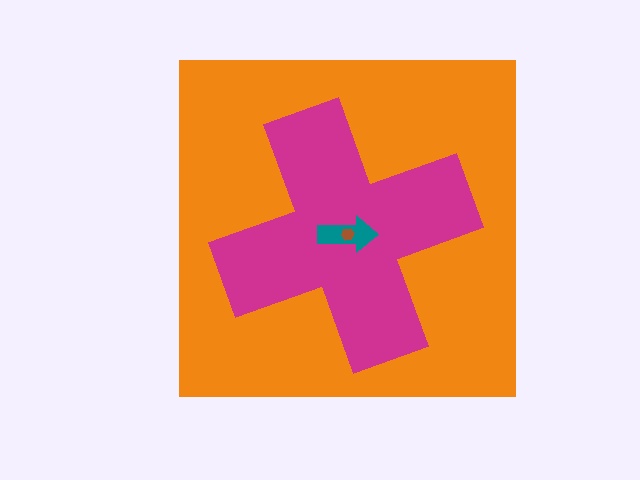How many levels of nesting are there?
4.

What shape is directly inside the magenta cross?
The teal arrow.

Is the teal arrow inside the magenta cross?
Yes.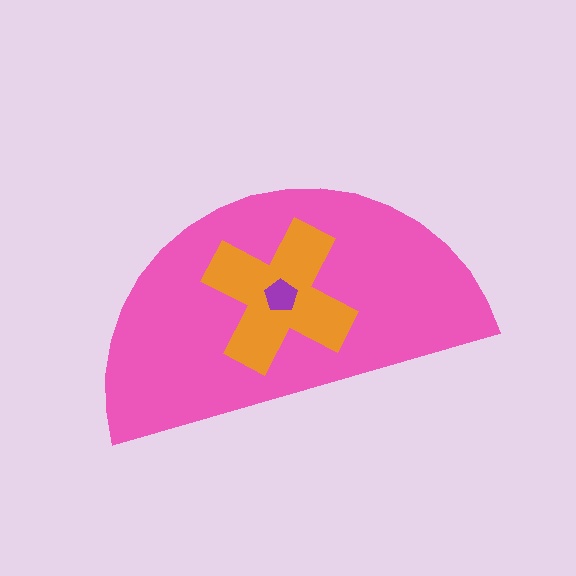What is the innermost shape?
The purple pentagon.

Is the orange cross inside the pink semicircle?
Yes.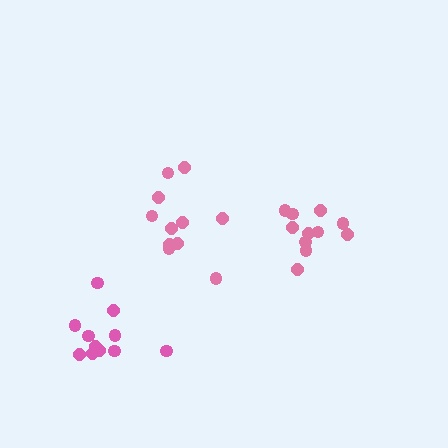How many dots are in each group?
Group 1: 11 dots, Group 2: 11 dots, Group 3: 11 dots (33 total).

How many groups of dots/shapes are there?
There are 3 groups.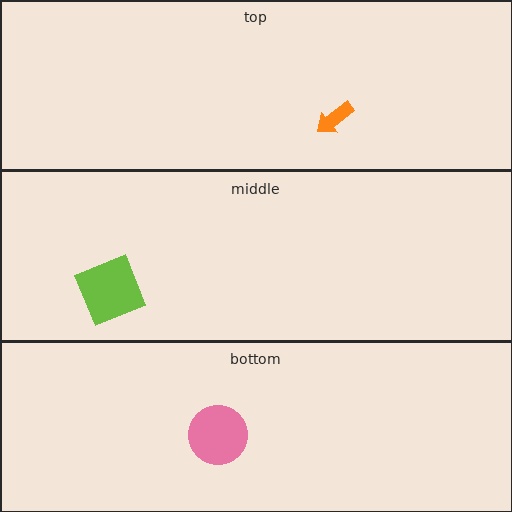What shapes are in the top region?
The orange arrow.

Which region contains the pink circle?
The bottom region.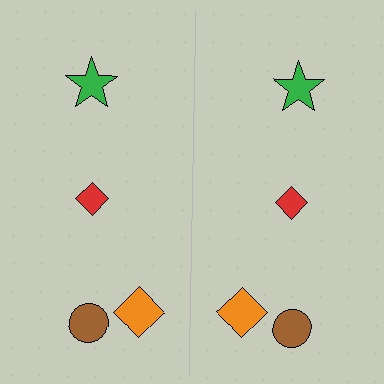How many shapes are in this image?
There are 8 shapes in this image.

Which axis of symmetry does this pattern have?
The pattern has a vertical axis of symmetry running through the center of the image.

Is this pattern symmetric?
Yes, this pattern has bilateral (reflection) symmetry.